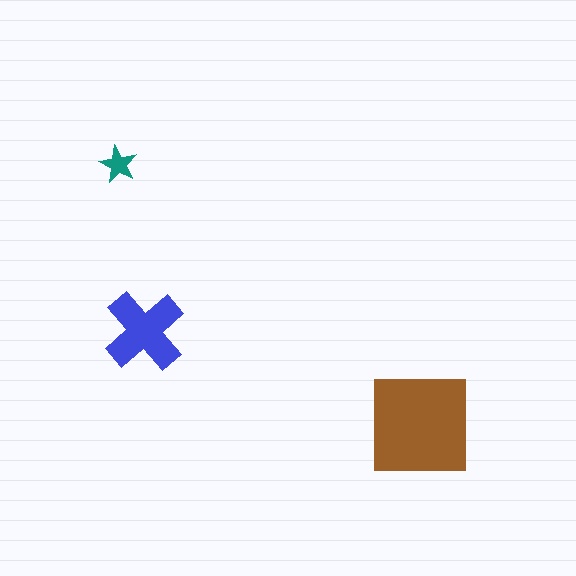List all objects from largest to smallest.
The brown square, the blue cross, the teal star.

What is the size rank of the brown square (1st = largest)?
1st.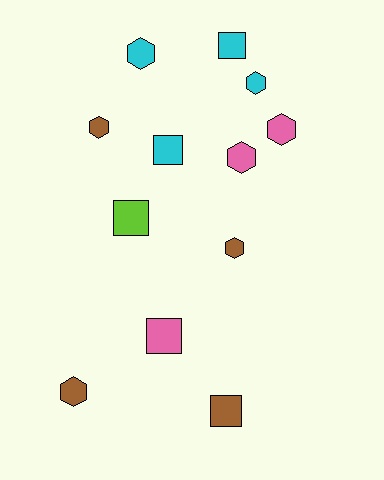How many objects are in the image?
There are 12 objects.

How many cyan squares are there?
There are 2 cyan squares.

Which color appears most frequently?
Cyan, with 4 objects.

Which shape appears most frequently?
Hexagon, with 7 objects.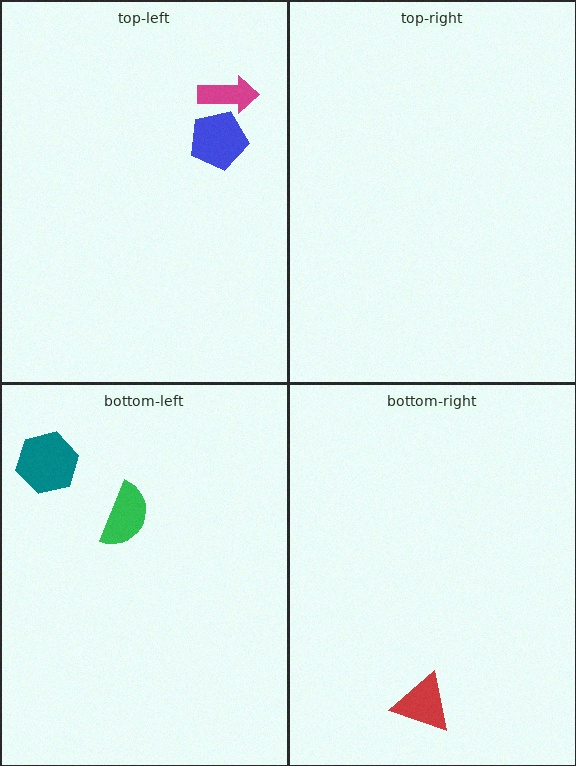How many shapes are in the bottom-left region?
2.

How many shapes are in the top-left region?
2.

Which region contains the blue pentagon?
The top-left region.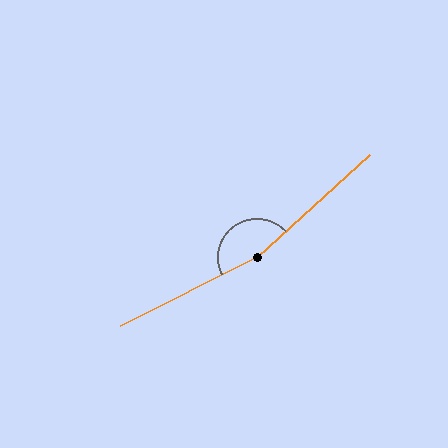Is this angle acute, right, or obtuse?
It is obtuse.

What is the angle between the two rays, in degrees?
Approximately 165 degrees.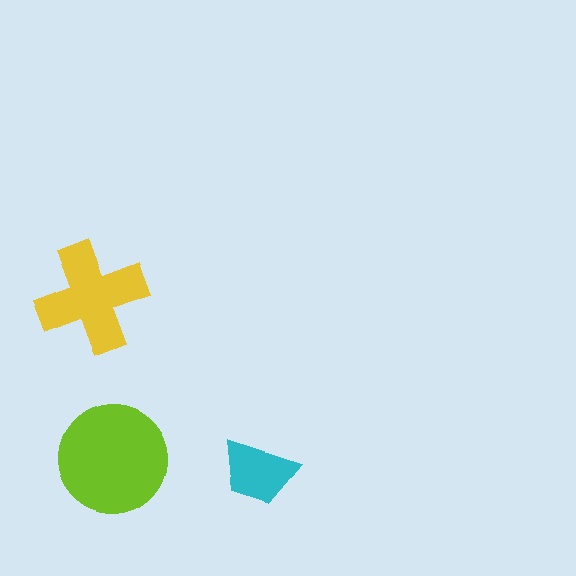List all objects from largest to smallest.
The lime circle, the yellow cross, the cyan trapezoid.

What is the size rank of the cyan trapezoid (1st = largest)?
3rd.